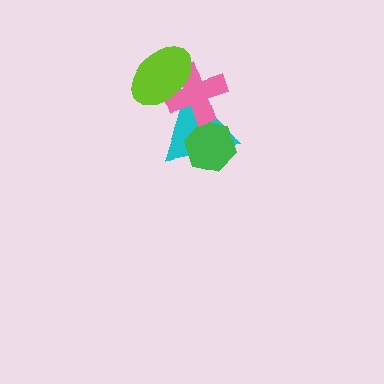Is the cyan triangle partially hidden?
Yes, it is partially covered by another shape.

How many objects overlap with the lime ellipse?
2 objects overlap with the lime ellipse.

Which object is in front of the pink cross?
The lime ellipse is in front of the pink cross.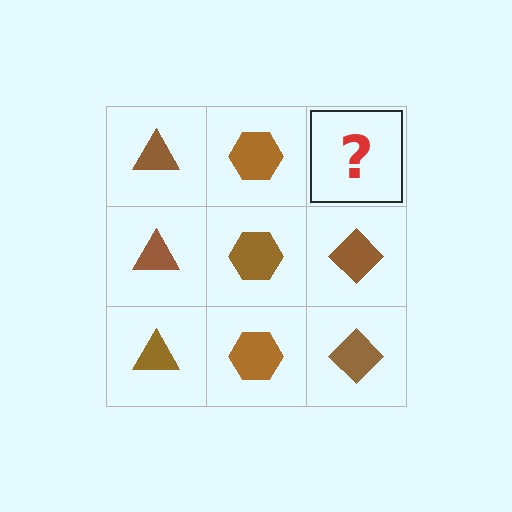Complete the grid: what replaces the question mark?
The question mark should be replaced with a brown diamond.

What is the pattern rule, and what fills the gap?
The rule is that each column has a consistent shape. The gap should be filled with a brown diamond.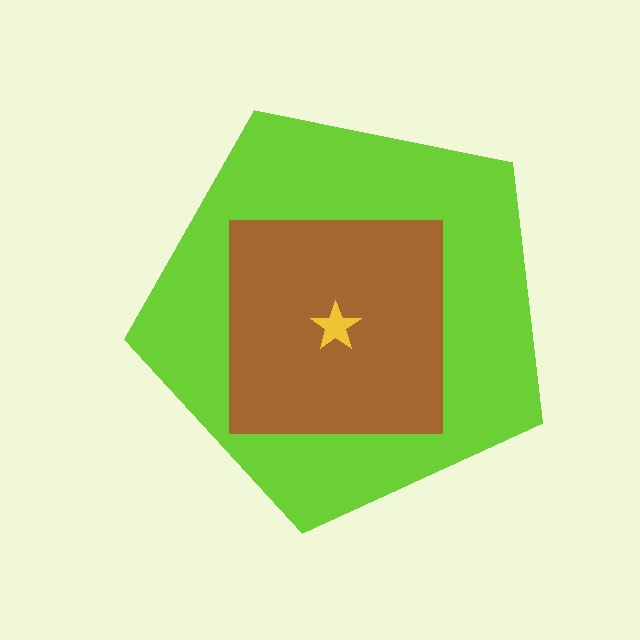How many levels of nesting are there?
3.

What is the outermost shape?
The lime pentagon.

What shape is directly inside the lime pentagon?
The brown square.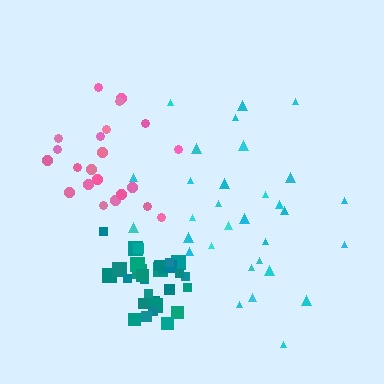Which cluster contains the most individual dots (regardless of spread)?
Cyan (31).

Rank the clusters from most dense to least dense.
teal, pink, cyan.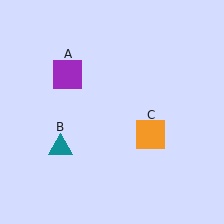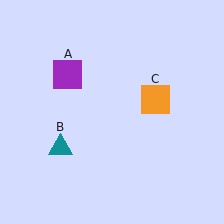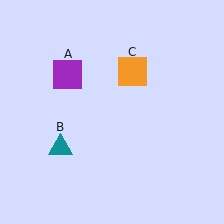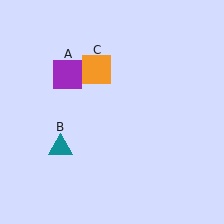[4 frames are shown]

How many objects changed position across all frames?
1 object changed position: orange square (object C).